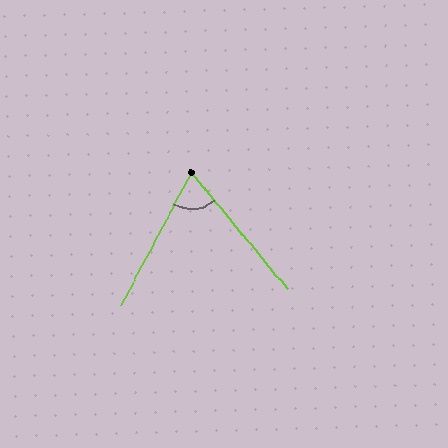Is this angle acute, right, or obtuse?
It is acute.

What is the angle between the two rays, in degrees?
Approximately 67 degrees.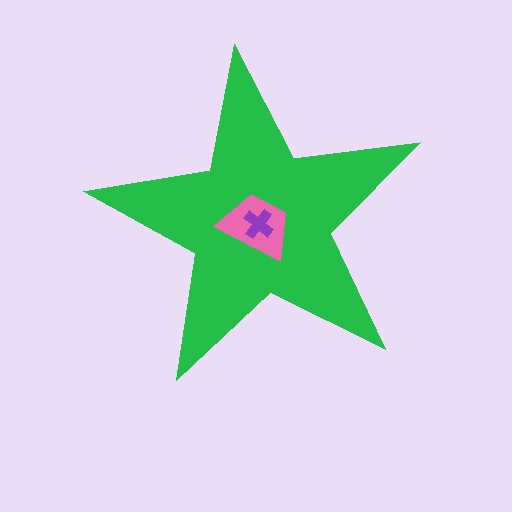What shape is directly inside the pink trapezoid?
The purple cross.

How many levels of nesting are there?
3.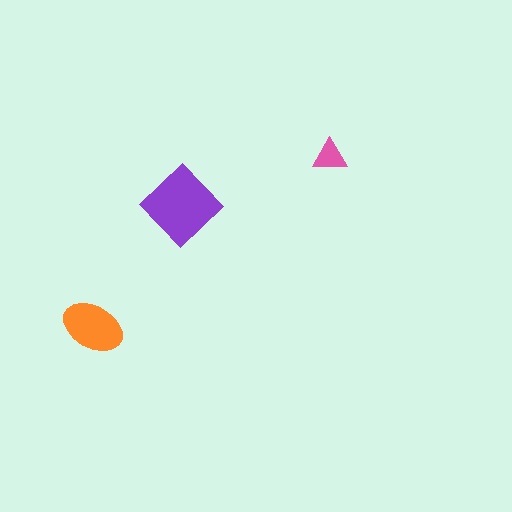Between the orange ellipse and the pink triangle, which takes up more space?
The orange ellipse.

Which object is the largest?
The purple diamond.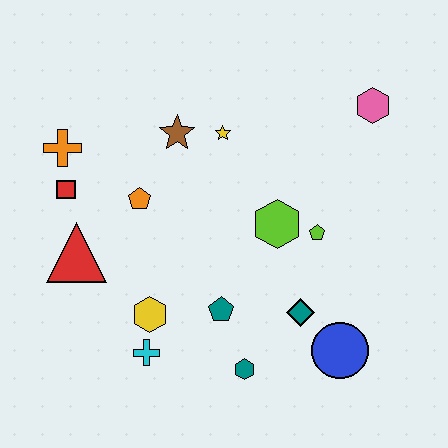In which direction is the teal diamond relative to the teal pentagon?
The teal diamond is to the right of the teal pentagon.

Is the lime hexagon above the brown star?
No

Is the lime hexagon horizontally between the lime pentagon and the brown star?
Yes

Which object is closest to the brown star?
The yellow star is closest to the brown star.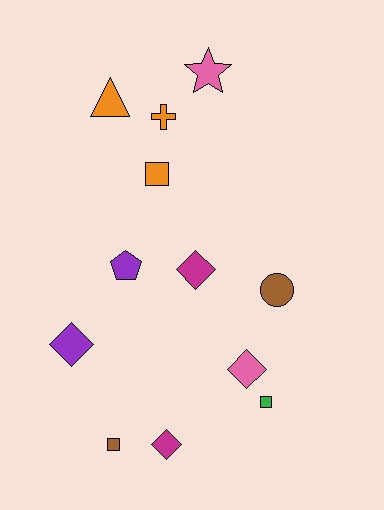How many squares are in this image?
There are 3 squares.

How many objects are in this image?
There are 12 objects.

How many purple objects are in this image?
There are 2 purple objects.